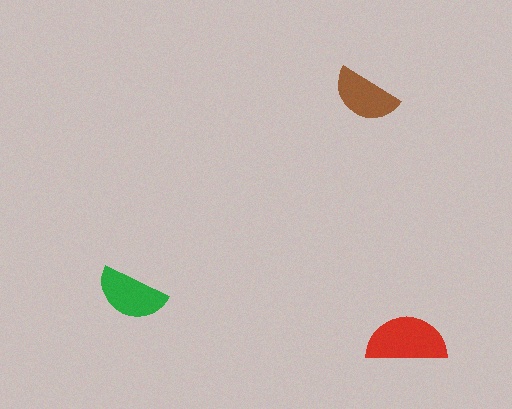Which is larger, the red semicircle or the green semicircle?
The red one.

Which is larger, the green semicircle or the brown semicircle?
The green one.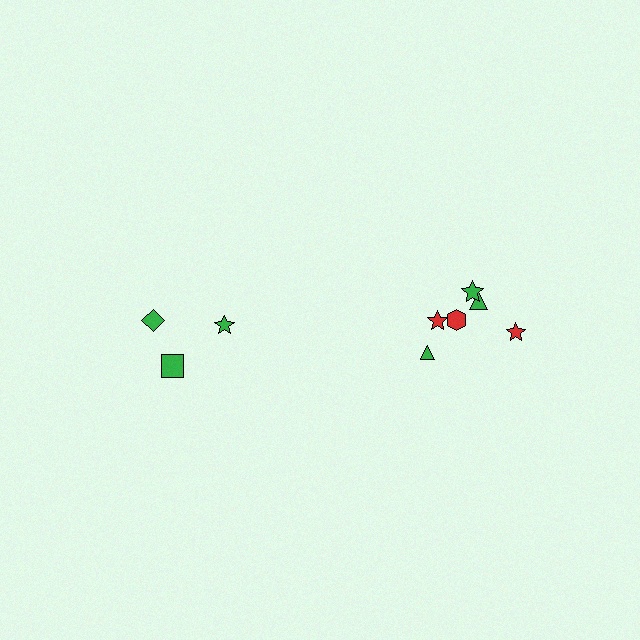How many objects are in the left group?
There are 3 objects.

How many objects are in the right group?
There are 6 objects.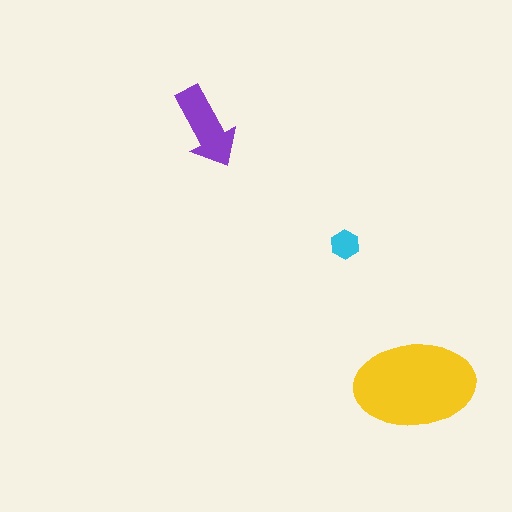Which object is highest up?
The purple arrow is topmost.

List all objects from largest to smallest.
The yellow ellipse, the purple arrow, the cyan hexagon.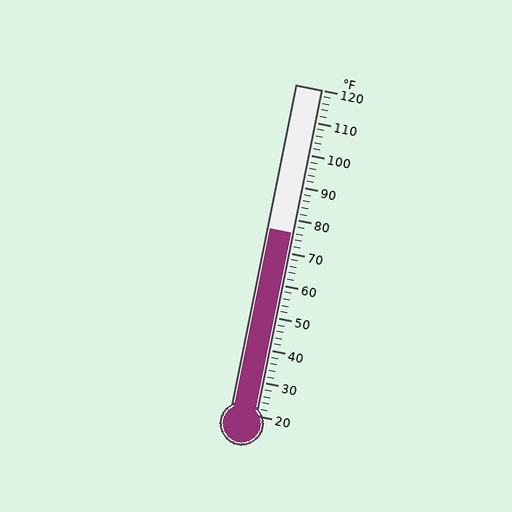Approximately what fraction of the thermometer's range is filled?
The thermometer is filled to approximately 55% of its range.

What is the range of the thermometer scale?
The thermometer scale ranges from 20°F to 120°F.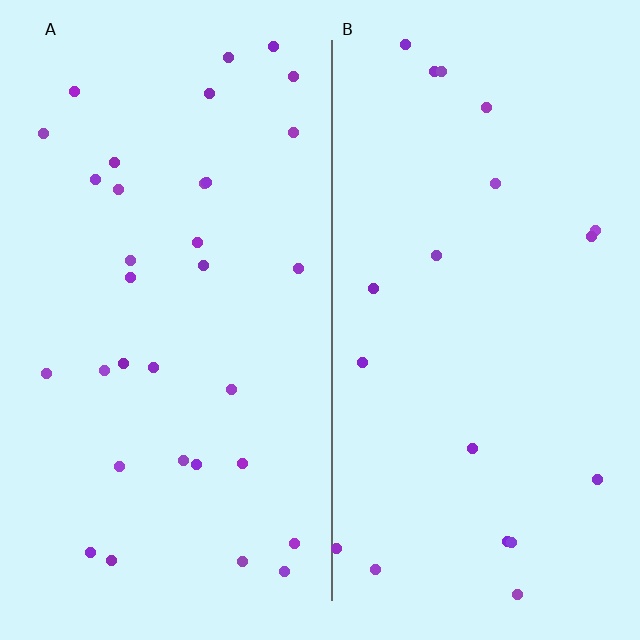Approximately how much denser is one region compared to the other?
Approximately 1.7× — region A over region B.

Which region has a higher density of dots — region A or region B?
A (the left).